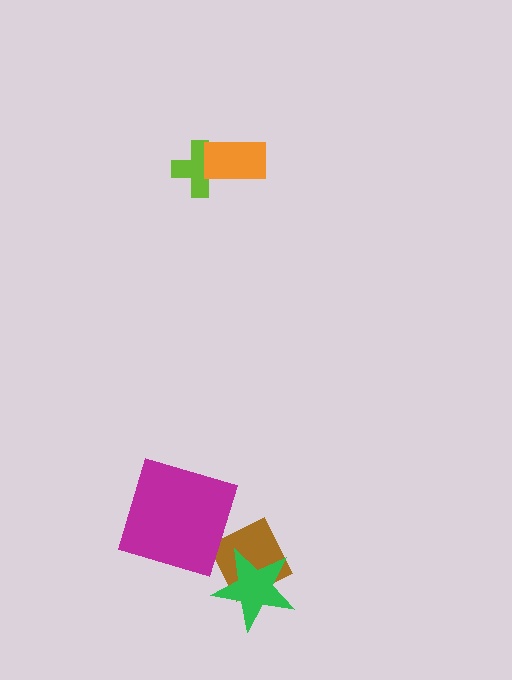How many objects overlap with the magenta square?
0 objects overlap with the magenta square.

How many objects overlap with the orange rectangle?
1 object overlaps with the orange rectangle.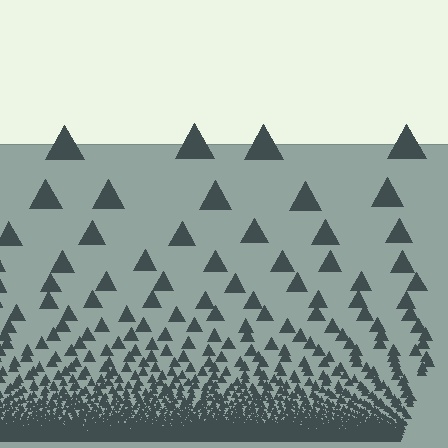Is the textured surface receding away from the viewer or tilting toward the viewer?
The surface appears to tilt toward the viewer. Texture elements get larger and sparser toward the top.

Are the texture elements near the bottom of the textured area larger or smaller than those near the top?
Smaller. The gradient is inverted — elements near the bottom are smaller and denser.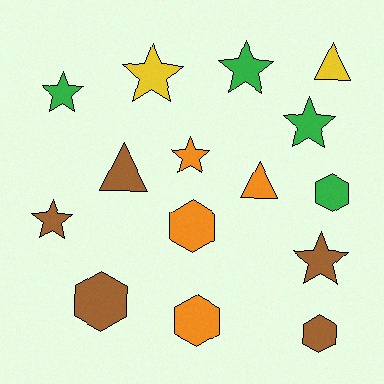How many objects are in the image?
There are 15 objects.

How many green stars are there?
There are 3 green stars.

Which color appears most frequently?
Brown, with 5 objects.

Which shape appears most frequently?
Star, with 7 objects.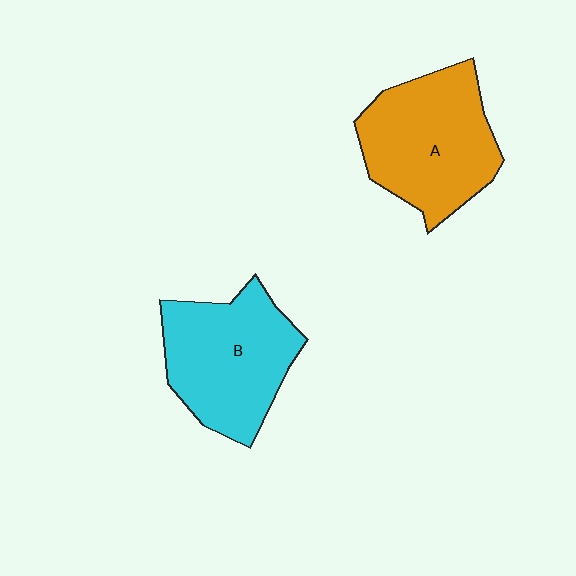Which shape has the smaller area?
Shape B (cyan).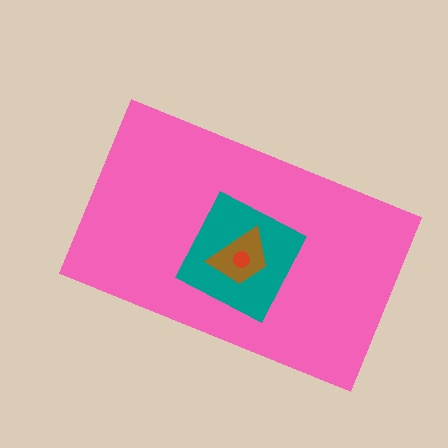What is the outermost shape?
The pink rectangle.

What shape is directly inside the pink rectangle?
The teal square.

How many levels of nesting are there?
4.